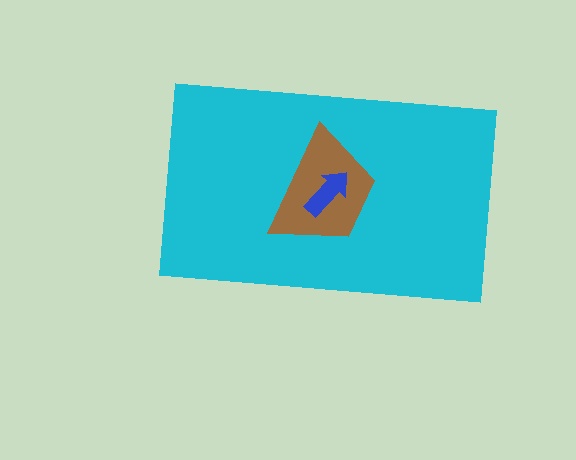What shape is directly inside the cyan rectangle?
The brown trapezoid.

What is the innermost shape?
The blue arrow.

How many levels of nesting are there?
3.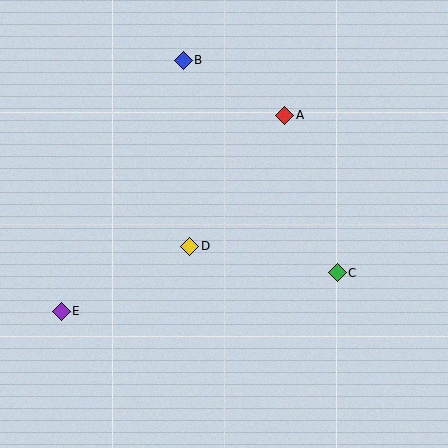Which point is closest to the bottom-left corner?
Point E is closest to the bottom-left corner.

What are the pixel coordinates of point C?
Point C is at (337, 273).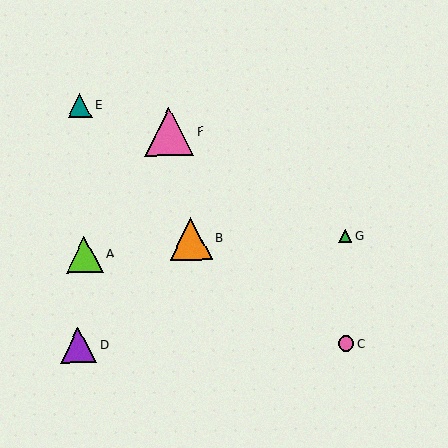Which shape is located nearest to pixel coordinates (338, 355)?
The pink circle (labeled C) at (346, 344) is nearest to that location.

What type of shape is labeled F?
Shape F is a pink triangle.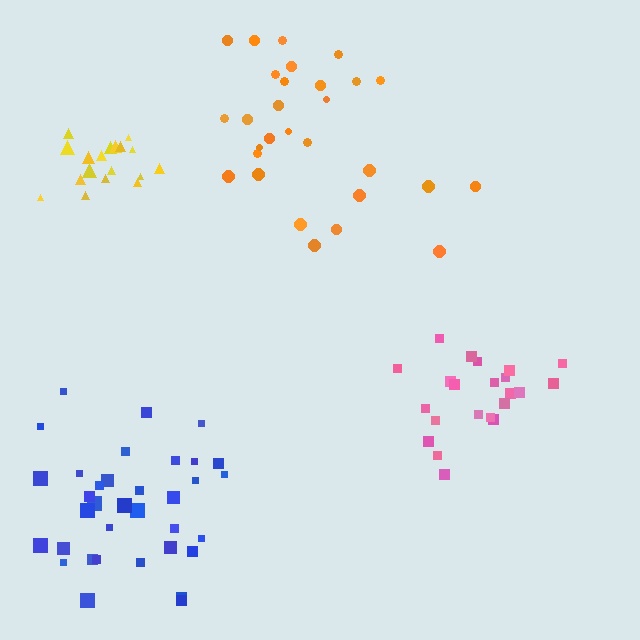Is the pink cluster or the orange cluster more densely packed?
Pink.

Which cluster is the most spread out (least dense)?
Orange.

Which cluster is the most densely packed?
Yellow.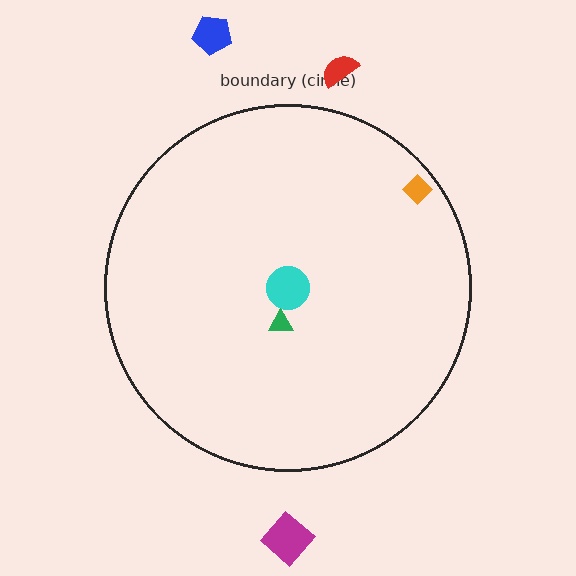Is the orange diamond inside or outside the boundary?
Inside.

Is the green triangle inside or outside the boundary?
Inside.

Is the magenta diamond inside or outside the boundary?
Outside.